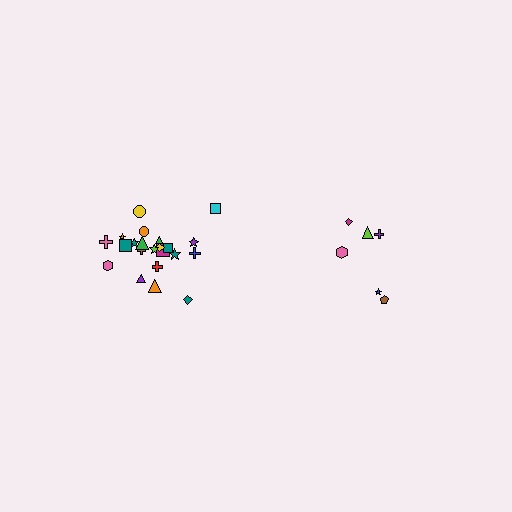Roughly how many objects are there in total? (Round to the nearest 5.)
Roughly 30 objects in total.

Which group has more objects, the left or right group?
The left group.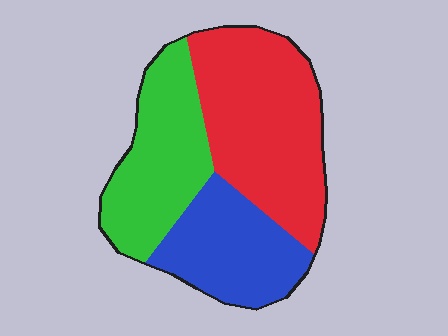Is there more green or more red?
Red.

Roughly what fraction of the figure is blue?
Blue takes up about one quarter (1/4) of the figure.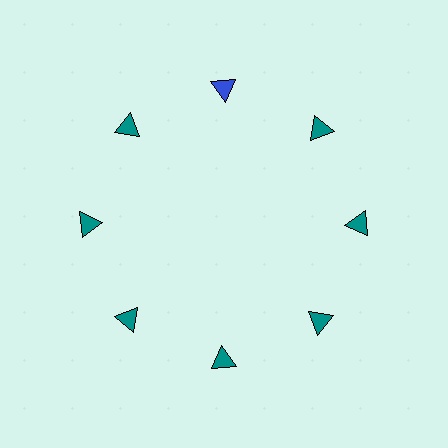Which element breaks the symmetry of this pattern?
The blue triangle at roughly the 12 o'clock position breaks the symmetry. All other shapes are teal triangles.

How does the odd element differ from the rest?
It has a different color: blue instead of teal.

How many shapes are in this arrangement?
There are 8 shapes arranged in a ring pattern.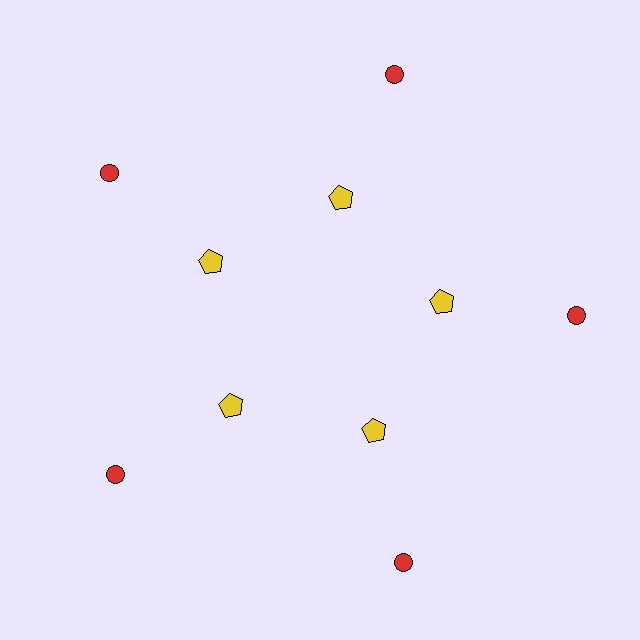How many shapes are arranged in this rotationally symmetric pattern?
There are 10 shapes, arranged in 5 groups of 2.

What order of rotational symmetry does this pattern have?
This pattern has 5-fold rotational symmetry.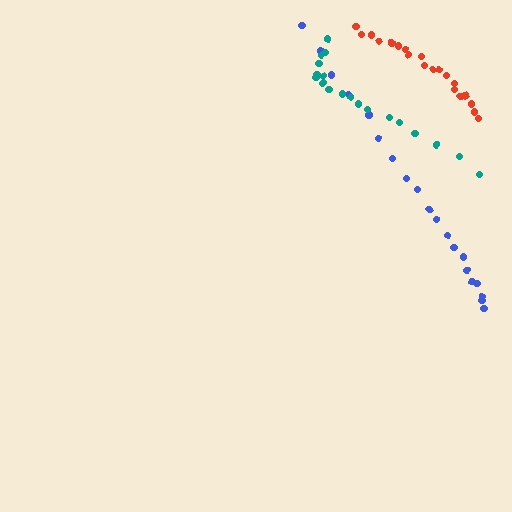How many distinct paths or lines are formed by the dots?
There are 3 distinct paths.